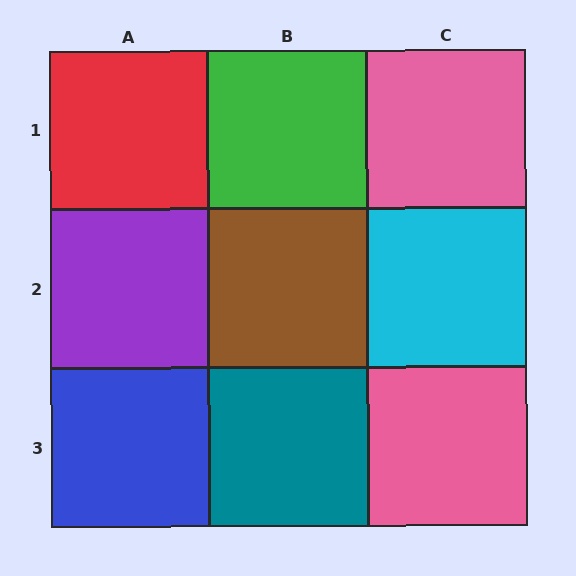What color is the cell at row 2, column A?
Purple.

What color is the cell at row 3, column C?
Pink.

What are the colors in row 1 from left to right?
Red, green, pink.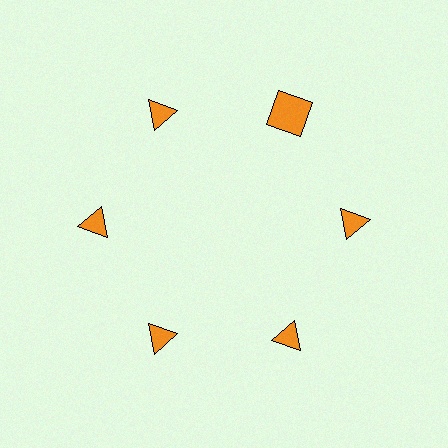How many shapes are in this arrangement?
There are 6 shapes arranged in a ring pattern.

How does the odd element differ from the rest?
It has a different shape: square instead of triangle.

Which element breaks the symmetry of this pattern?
The orange square at roughly the 1 o'clock position breaks the symmetry. All other shapes are orange triangles.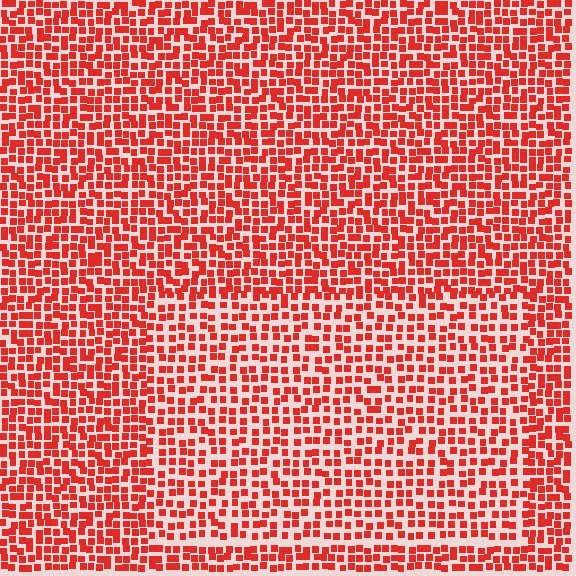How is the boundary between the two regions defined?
The boundary is defined by a change in element density (approximately 1.4x ratio). All elements are the same color, size, and shape.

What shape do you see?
I see a rectangle.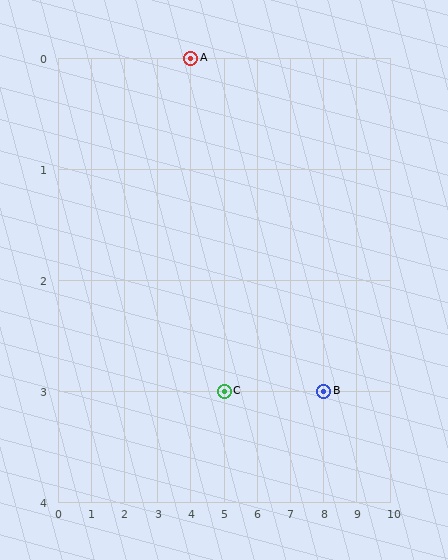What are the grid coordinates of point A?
Point A is at grid coordinates (4, 0).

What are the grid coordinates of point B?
Point B is at grid coordinates (8, 3).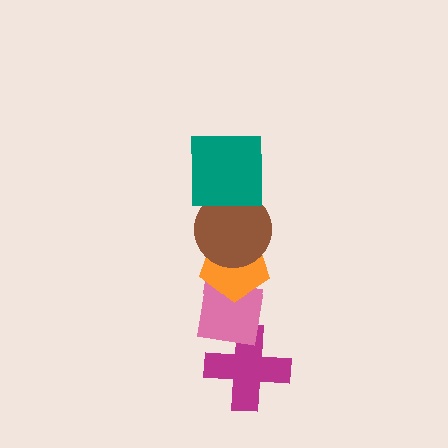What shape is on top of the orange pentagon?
The brown circle is on top of the orange pentagon.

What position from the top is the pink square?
The pink square is 4th from the top.